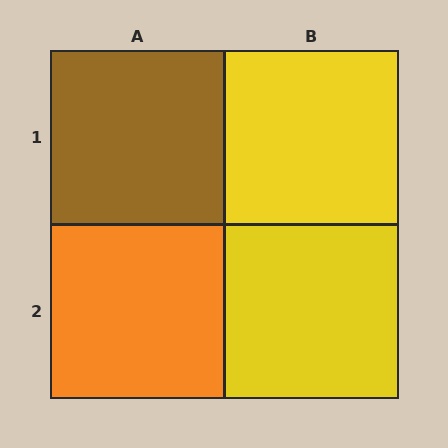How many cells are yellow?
2 cells are yellow.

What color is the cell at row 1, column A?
Brown.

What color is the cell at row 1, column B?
Yellow.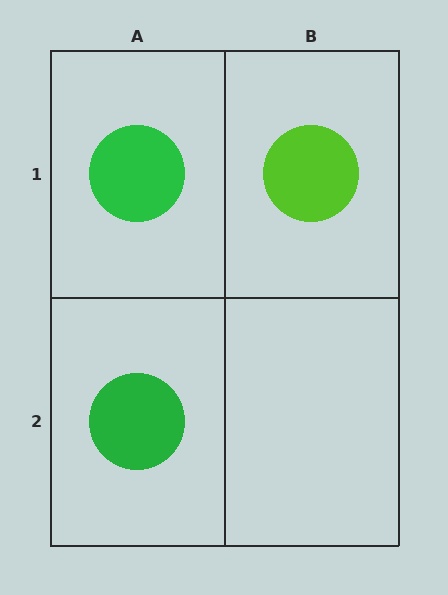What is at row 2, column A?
A green circle.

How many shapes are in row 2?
1 shape.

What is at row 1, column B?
A lime circle.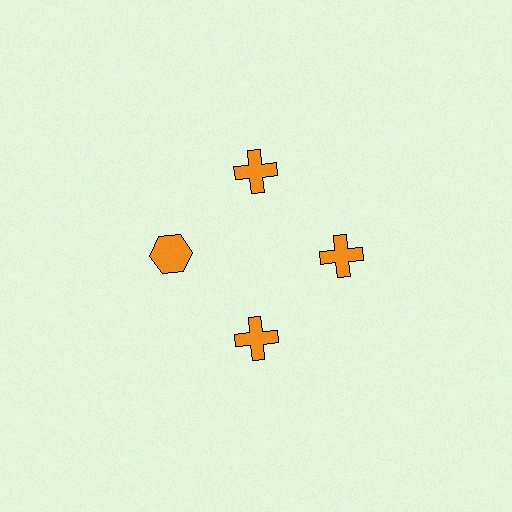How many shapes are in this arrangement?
There are 4 shapes arranged in a ring pattern.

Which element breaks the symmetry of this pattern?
The orange hexagon at roughly the 9 o'clock position breaks the symmetry. All other shapes are orange crosses.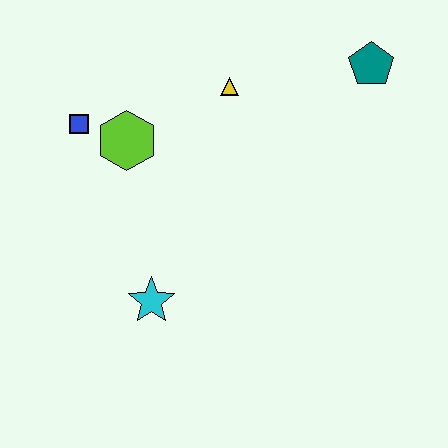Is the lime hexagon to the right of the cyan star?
No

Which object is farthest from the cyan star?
The teal pentagon is farthest from the cyan star.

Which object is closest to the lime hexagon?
The blue square is closest to the lime hexagon.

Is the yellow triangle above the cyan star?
Yes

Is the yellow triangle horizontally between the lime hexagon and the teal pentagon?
Yes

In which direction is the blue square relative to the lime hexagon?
The blue square is to the left of the lime hexagon.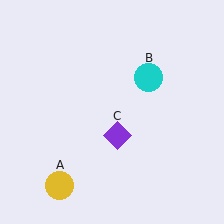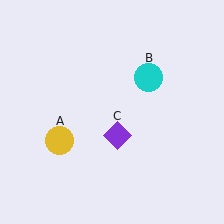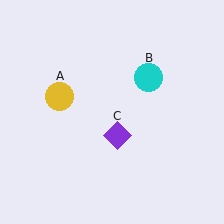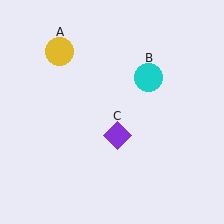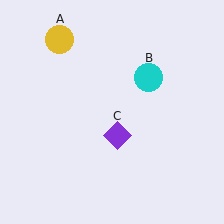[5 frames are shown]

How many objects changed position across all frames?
1 object changed position: yellow circle (object A).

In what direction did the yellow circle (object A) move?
The yellow circle (object A) moved up.